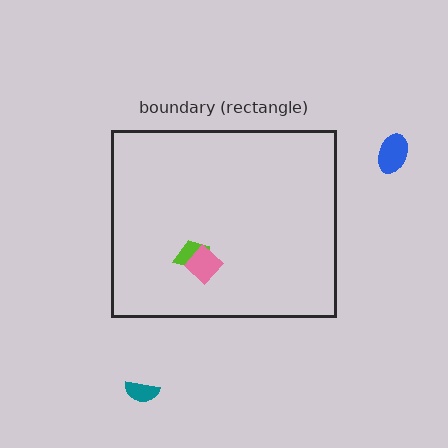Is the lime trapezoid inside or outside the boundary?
Inside.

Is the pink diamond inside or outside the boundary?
Inside.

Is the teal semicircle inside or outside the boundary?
Outside.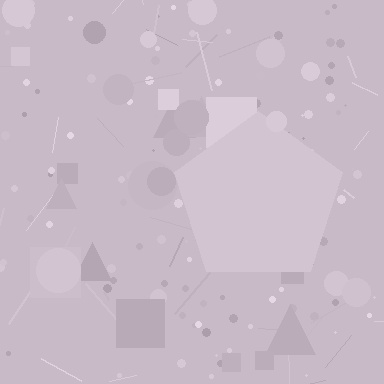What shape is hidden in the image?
A pentagon is hidden in the image.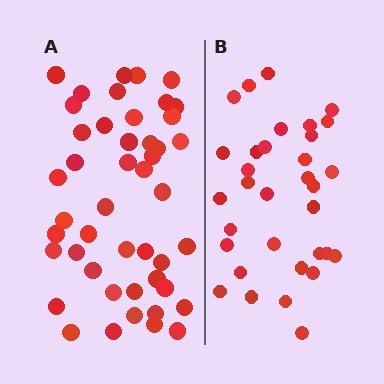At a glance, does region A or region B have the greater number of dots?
Region A (the left region) has more dots.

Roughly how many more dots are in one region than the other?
Region A has approximately 15 more dots than region B.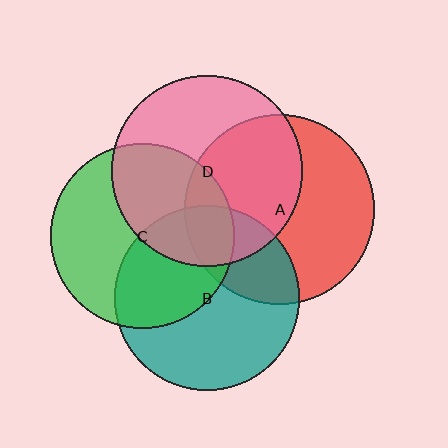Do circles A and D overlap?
Yes.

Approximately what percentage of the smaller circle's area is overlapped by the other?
Approximately 45%.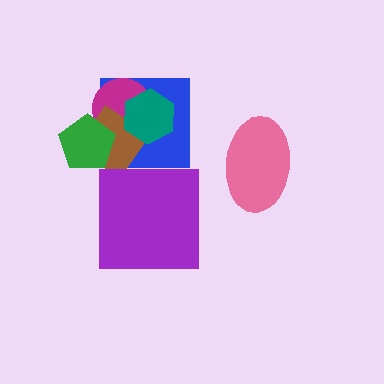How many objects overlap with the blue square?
4 objects overlap with the blue square.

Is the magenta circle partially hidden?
Yes, it is partially covered by another shape.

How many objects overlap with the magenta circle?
4 objects overlap with the magenta circle.